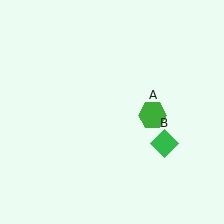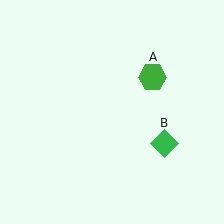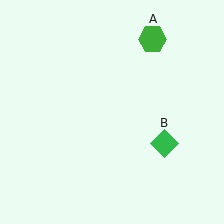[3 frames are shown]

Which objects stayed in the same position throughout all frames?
Green diamond (object B) remained stationary.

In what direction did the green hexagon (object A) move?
The green hexagon (object A) moved up.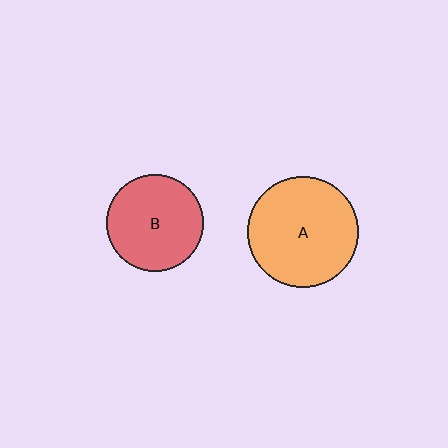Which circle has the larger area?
Circle A (orange).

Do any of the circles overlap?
No, none of the circles overlap.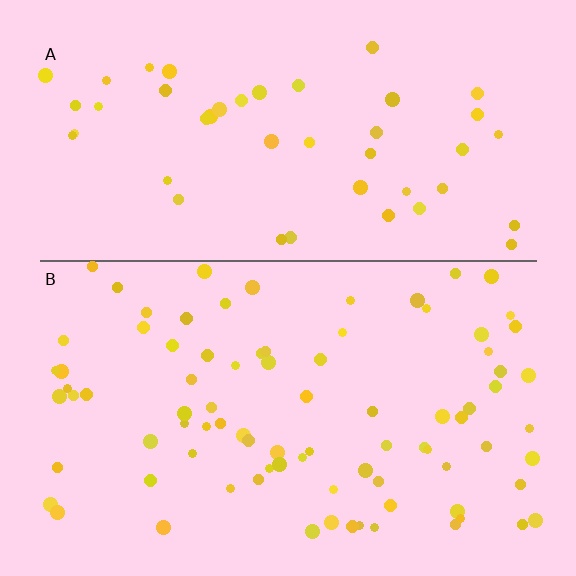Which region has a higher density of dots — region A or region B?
B (the bottom).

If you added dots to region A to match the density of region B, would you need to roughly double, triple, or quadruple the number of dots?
Approximately double.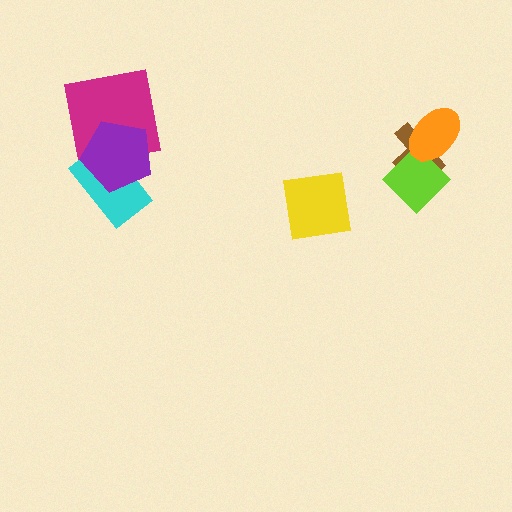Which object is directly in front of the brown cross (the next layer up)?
The lime diamond is directly in front of the brown cross.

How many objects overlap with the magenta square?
2 objects overlap with the magenta square.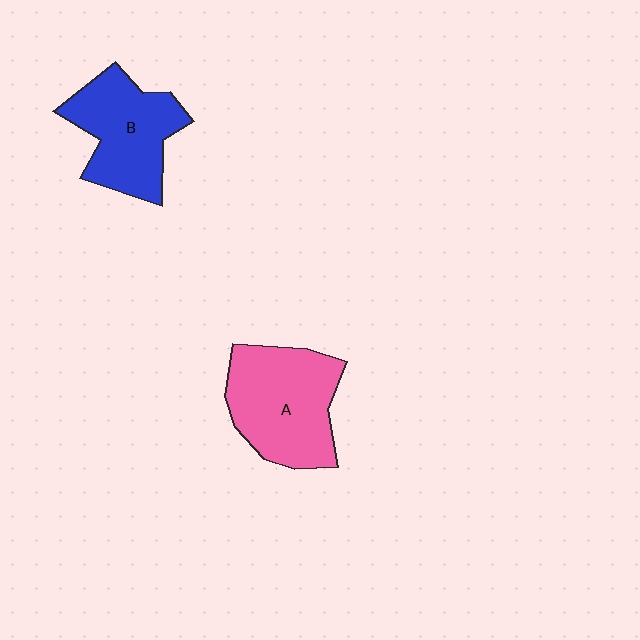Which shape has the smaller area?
Shape B (blue).